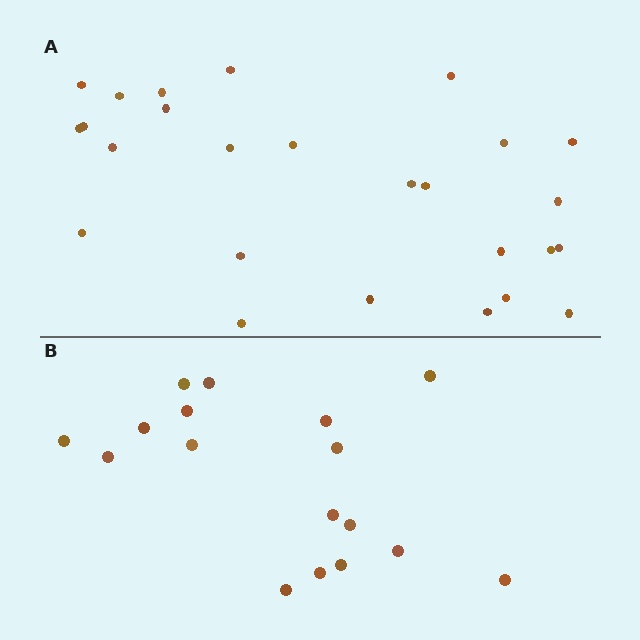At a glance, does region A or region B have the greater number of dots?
Region A (the top region) has more dots.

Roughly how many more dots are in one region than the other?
Region A has roughly 8 or so more dots than region B.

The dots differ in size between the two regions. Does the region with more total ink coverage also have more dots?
No. Region B has more total ink coverage because its dots are larger, but region A actually contains more individual dots. Total area can be misleading — the number of items is what matters here.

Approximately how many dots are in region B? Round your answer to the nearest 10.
About 20 dots. (The exact count is 17, which rounds to 20.)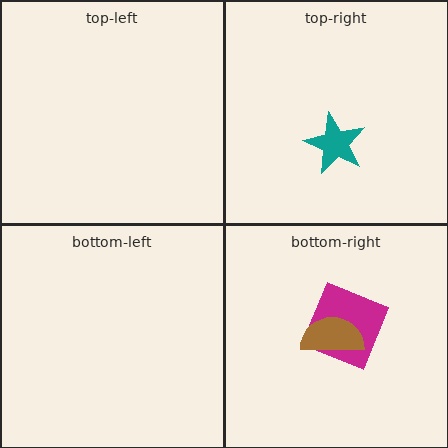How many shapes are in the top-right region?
1.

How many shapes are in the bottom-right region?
2.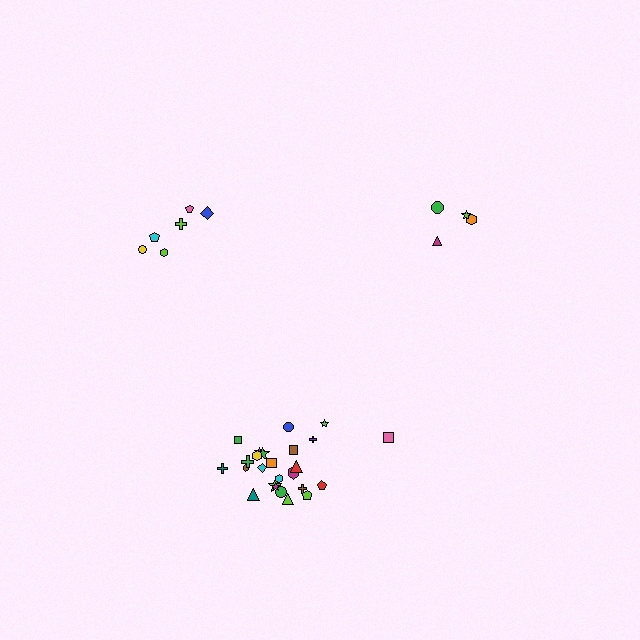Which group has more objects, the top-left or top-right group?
The top-left group.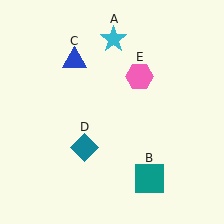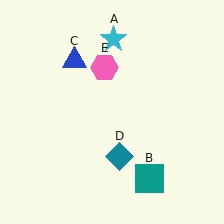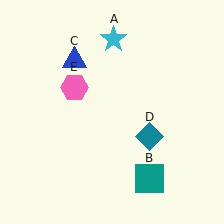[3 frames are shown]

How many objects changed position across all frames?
2 objects changed position: teal diamond (object D), pink hexagon (object E).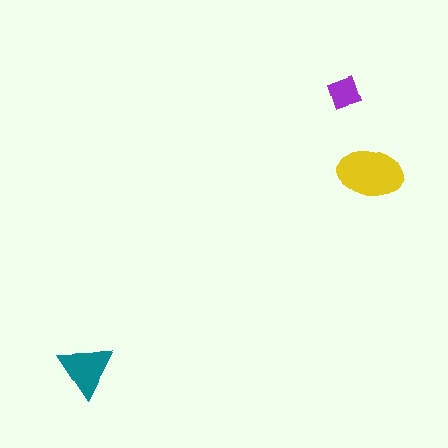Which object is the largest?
The yellow ellipse.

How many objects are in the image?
There are 3 objects in the image.